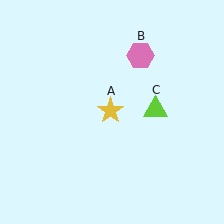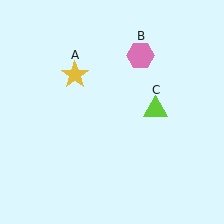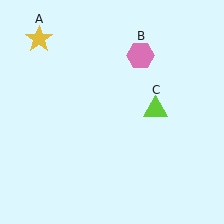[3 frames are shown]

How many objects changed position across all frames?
1 object changed position: yellow star (object A).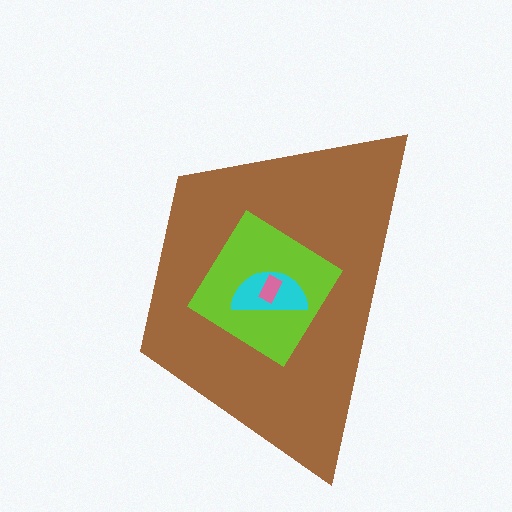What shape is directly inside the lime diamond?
The cyan semicircle.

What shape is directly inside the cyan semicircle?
The pink rectangle.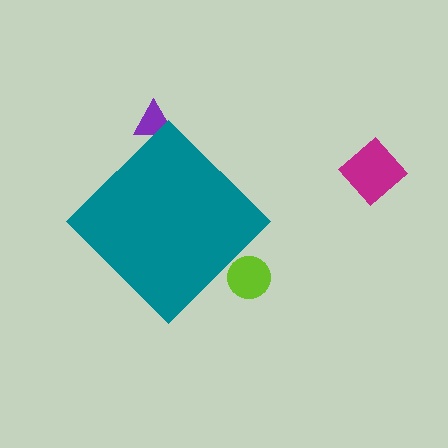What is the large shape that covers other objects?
A teal diamond.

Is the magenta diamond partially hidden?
No, the magenta diamond is fully visible.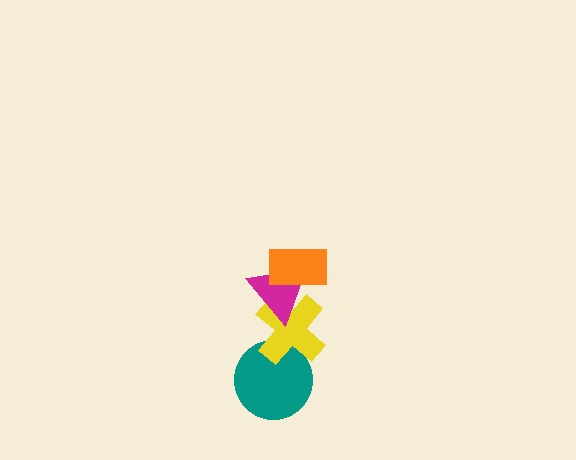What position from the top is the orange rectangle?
The orange rectangle is 1st from the top.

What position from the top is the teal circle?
The teal circle is 4th from the top.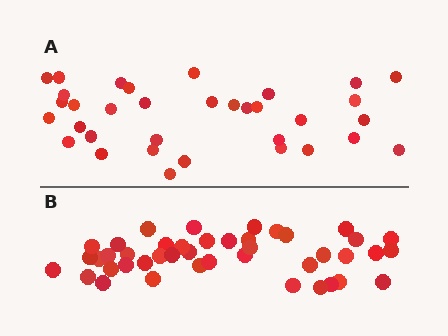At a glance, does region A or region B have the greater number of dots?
Region B (the bottom region) has more dots.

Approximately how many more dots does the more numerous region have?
Region B has roughly 8 or so more dots than region A.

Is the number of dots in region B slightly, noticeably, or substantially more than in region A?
Region B has noticeably more, but not dramatically so. The ratio is roughly 1.3 to 1.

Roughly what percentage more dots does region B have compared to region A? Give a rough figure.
About 25% more.